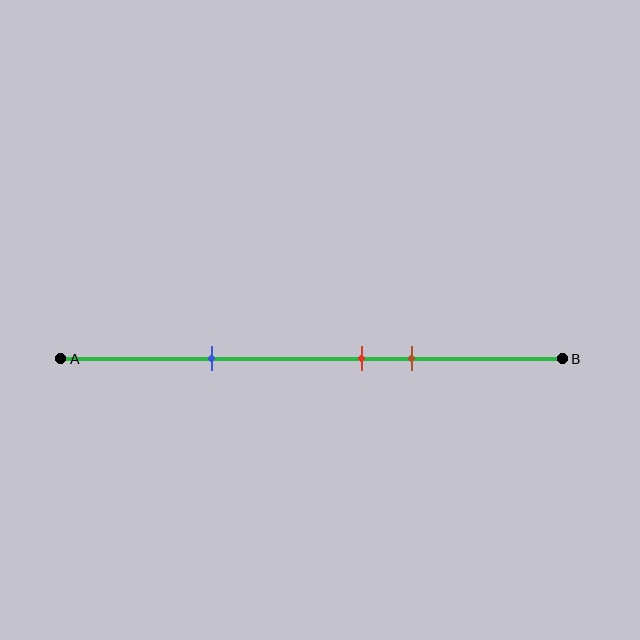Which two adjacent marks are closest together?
The red and brown marks are the closest adjacent pair.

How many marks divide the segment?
There are 3 marks dividing the segment.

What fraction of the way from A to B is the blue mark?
The blue mark is approximately 30% (0.3) of the way from A to B.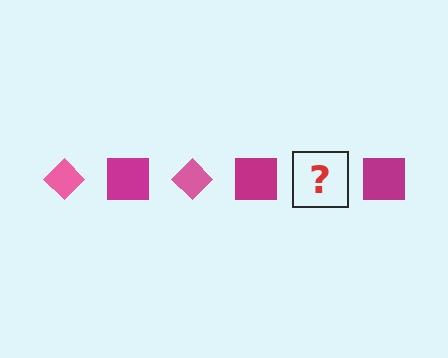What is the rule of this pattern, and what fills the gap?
The rule is that the pattern alternates between pink diamond and magenta square. The gap should be filled with a pink diamond.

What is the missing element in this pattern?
The missing element is a pink diamond.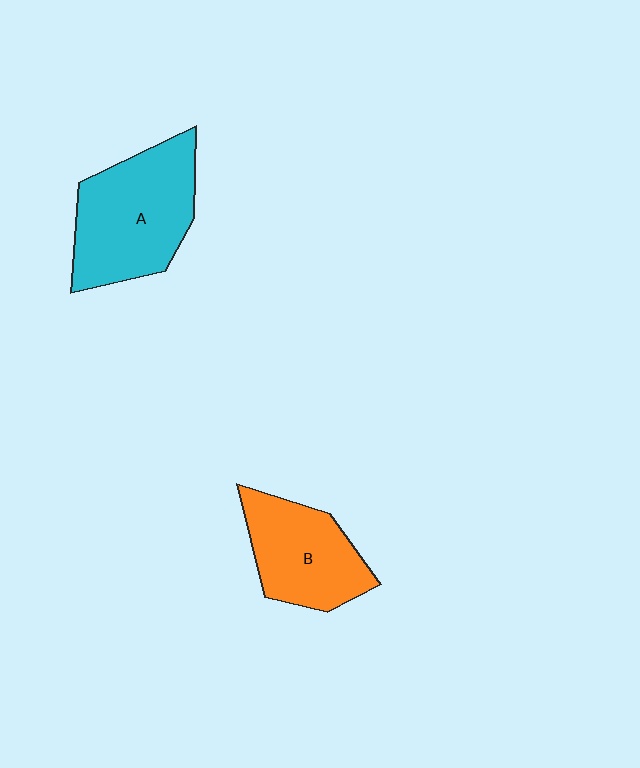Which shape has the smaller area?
Shape B (orange).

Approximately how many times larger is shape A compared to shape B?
Approximately 1.3 times.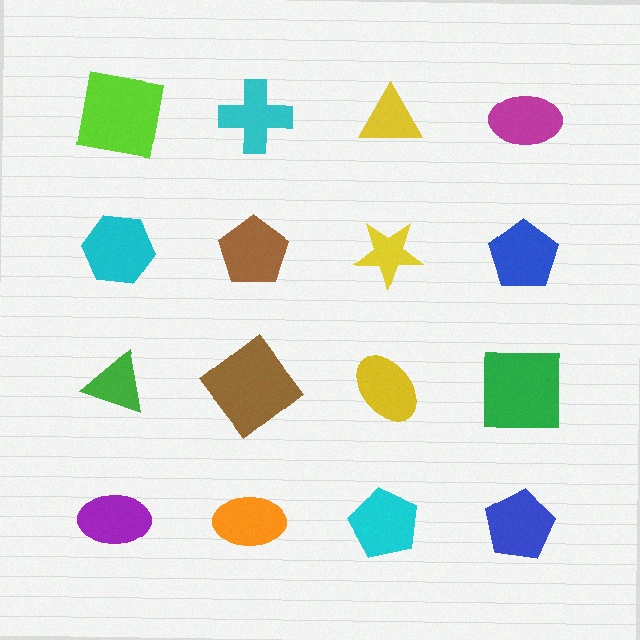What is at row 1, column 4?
A magenta ellipse.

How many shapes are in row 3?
4 shapes.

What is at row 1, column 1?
A lime square.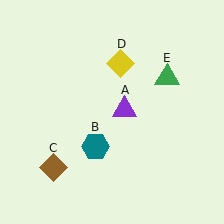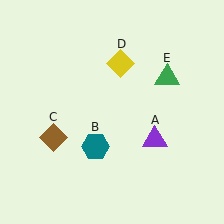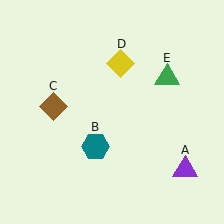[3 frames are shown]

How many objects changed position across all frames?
2 objects changed position: purple triangle (object A), brown diamond (object C).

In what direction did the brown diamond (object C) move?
The brown diamond (object C) moved up.